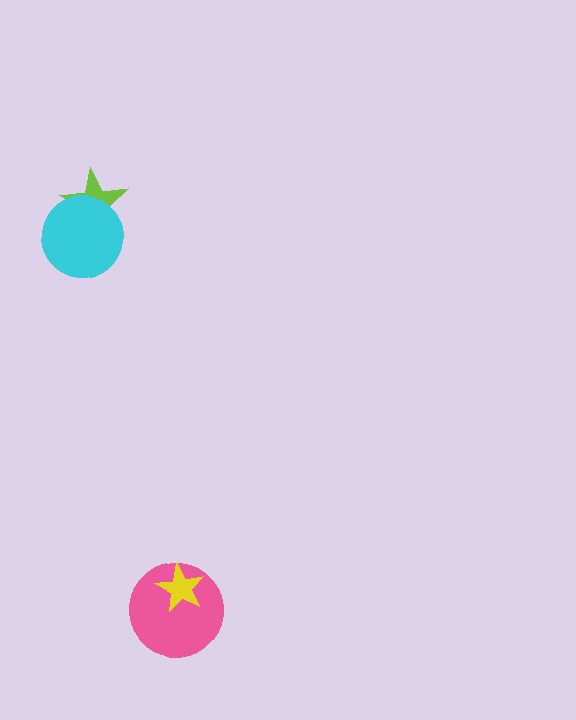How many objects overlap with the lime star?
1 object overlaps with the lime star.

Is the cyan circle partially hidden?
No, no other shape covers it.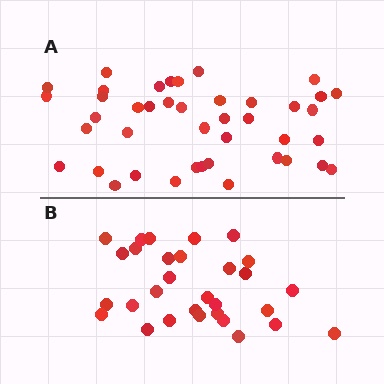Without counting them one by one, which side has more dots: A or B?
Region A (the top region) has more dots.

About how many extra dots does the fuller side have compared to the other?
Region A has roughly 12 or so more dots than region B.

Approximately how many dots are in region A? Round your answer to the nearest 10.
About 40 dots. (The exact count is 42, which rounds to 40.)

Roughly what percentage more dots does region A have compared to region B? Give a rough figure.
About 40% more.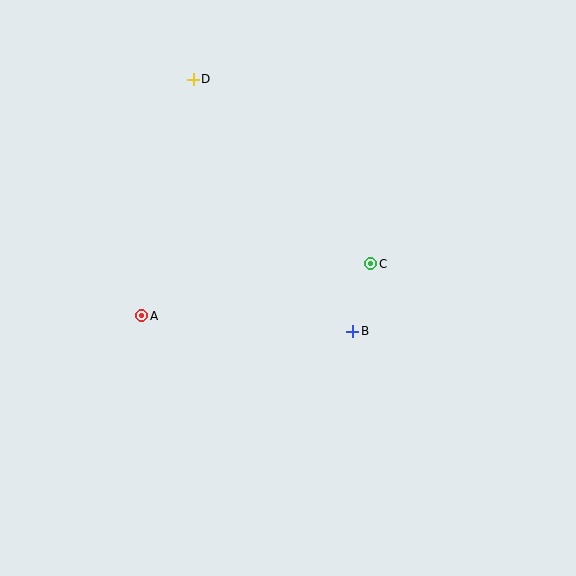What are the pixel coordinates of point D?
Point D is at (193, 79).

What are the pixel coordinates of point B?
Point B is at (353, 331).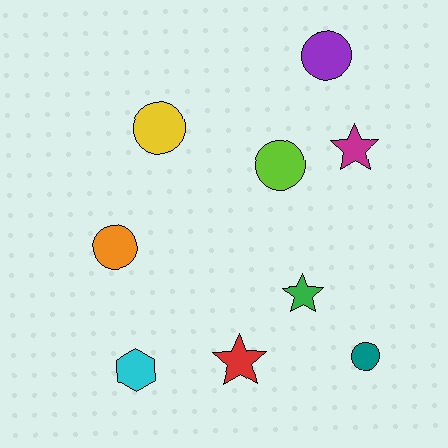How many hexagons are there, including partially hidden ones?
There is 1 hexagon.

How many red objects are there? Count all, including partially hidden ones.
There is 1 red object.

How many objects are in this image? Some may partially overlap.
There are 9 objects.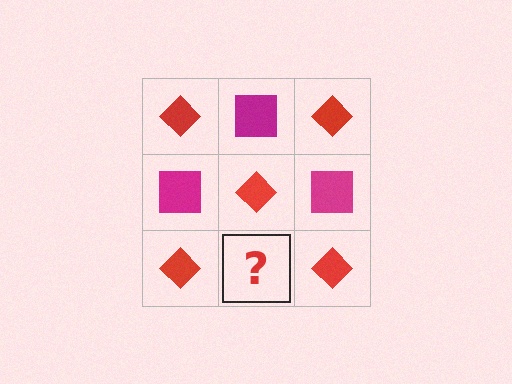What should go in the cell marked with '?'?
The missing cell should contain a magenta square.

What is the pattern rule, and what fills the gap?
The rule is that it alternates red diamond and magenta square in a checkerboard pattern. The gap should be filled with a magenta square.